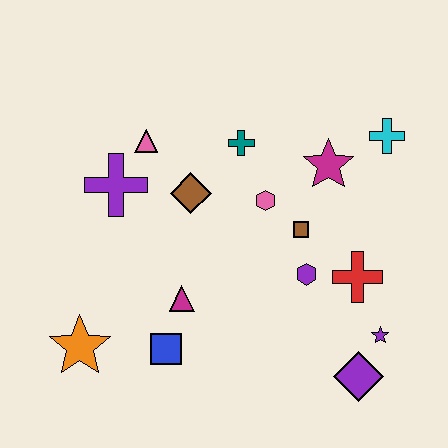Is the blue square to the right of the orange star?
Yes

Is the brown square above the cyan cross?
No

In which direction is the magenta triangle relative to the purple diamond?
The magenta triangle is to the left of the purple diamond.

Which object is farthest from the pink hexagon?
The orange star is farthest from the pink hexagon.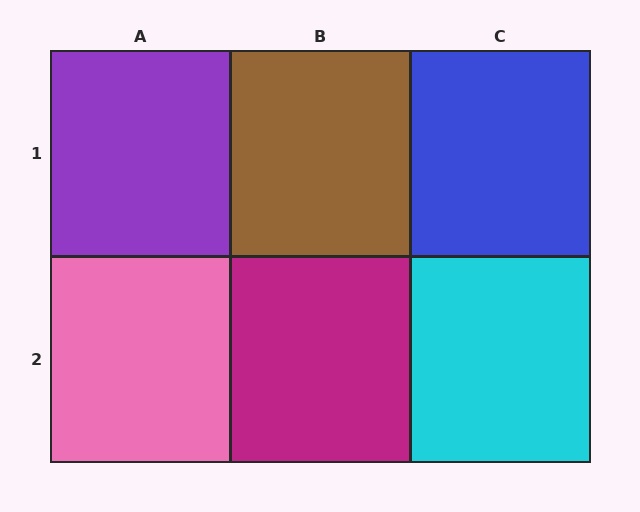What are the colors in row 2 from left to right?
Pink, magenta, cyan.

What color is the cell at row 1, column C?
Blue.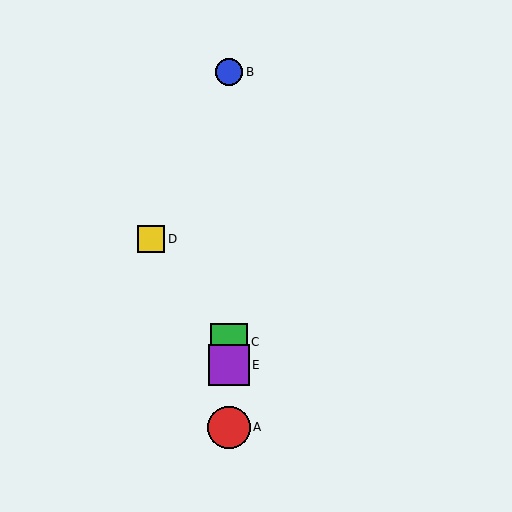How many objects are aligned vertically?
4 objects (A, B, C, E) are aligned vertically.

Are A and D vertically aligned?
No, A is at x≈229 and D is at x≈151.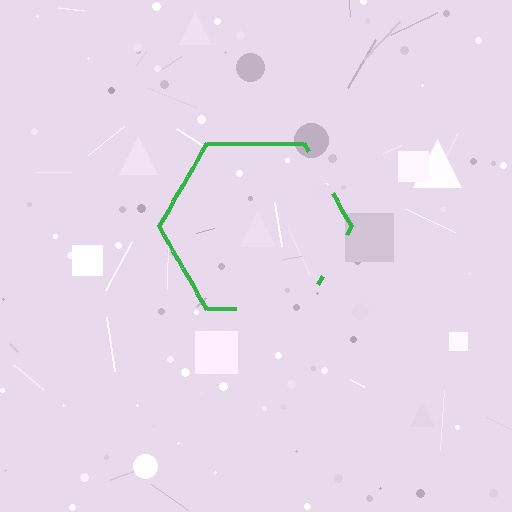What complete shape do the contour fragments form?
The contour fragments form a hexagon.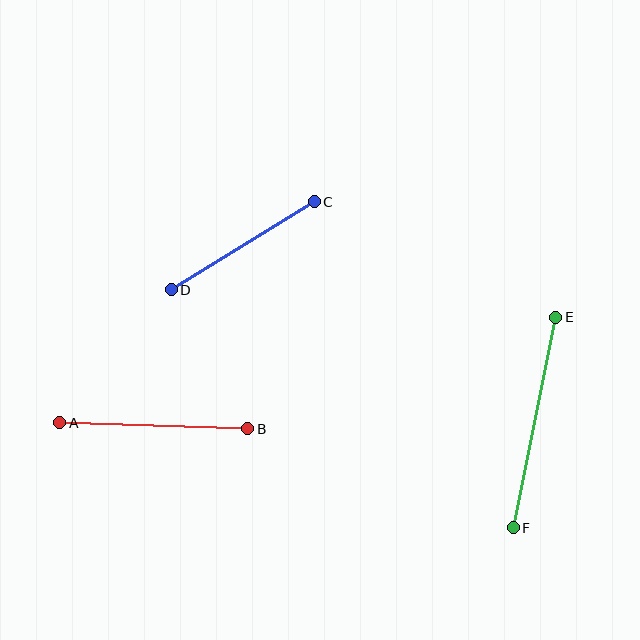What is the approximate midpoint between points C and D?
The midpoint is at approximately (243, 246) pixels.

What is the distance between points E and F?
The distance is approximately 215 pixels.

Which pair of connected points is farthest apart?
Points E and F are farthest apart.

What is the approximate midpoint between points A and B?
The midpoint is at approximately (154, 426) pixels.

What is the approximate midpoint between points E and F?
The midpoint is at approximately (534, 422) pixels.